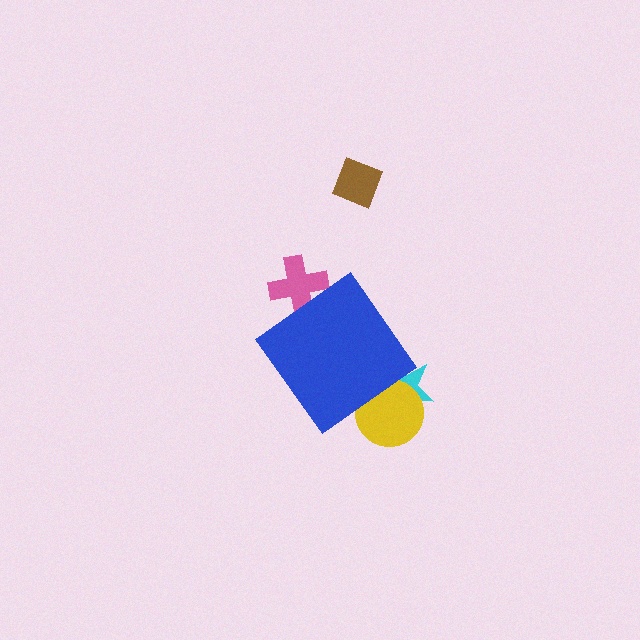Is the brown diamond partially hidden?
No, the brown diamond is fully visible.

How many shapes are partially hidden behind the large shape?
3 shapes are partially hidden.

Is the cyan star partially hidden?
Yes, the cyan star is partially hidden behind the blue diamond.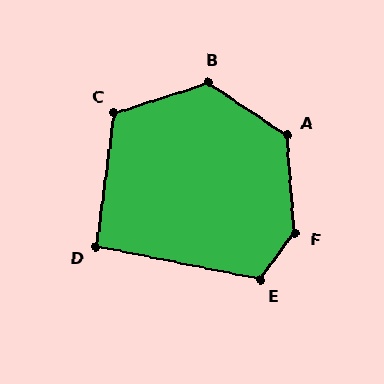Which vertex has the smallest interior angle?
D, at approximately 93 degrees.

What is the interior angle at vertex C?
Approximately 116 degrees (obtuse).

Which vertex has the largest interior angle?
F, at approximately 139 degrees.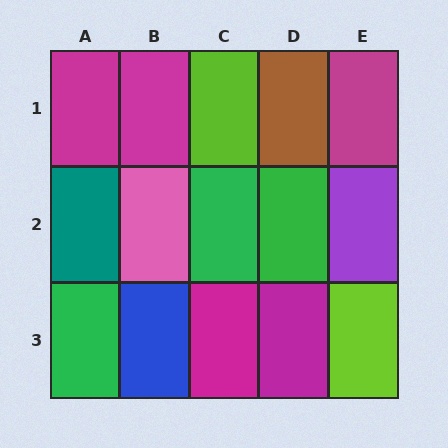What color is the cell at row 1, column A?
Magenta.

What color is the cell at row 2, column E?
Purple.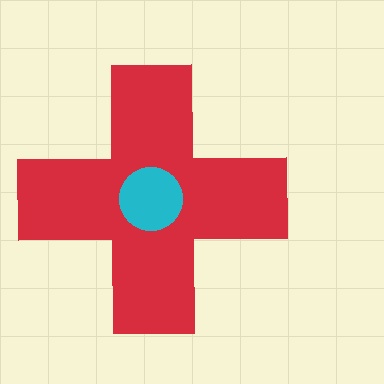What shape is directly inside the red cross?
The cyan circle.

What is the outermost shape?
The red cross.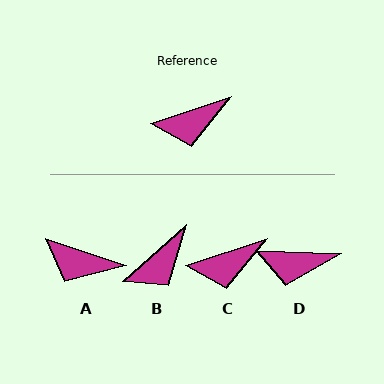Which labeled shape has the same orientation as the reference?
C.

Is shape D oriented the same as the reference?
No, it is off by about 21 degrees.